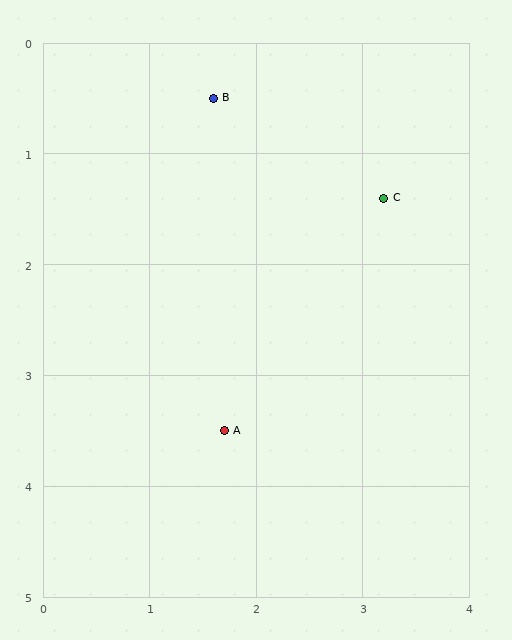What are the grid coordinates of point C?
Point C is at approximately (3.2, 1.4).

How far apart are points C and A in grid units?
Points C and A are about 2.6 grid units apart.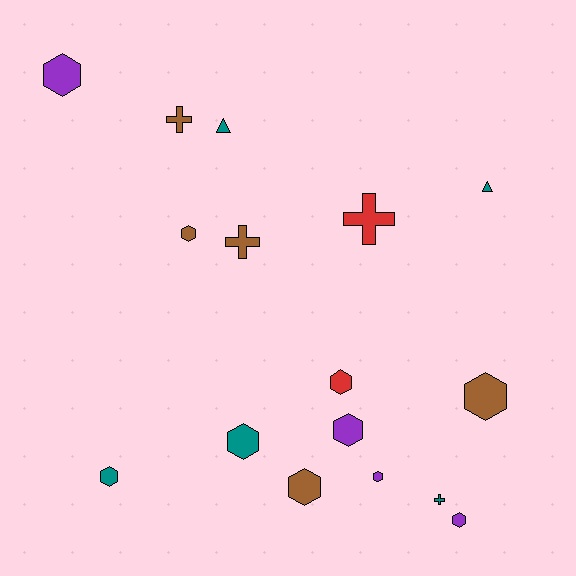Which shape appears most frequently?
Hexagon, with 10 objects.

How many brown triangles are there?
There are no brown triangles.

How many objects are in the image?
There are 16 objects.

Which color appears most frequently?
Teal, with 5 objects.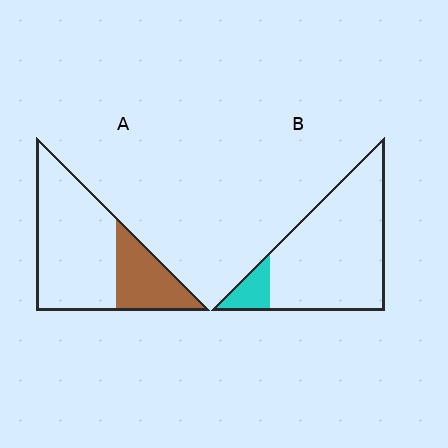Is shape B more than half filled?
No.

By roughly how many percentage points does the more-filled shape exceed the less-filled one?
By roughly 20 percentage points (A over B).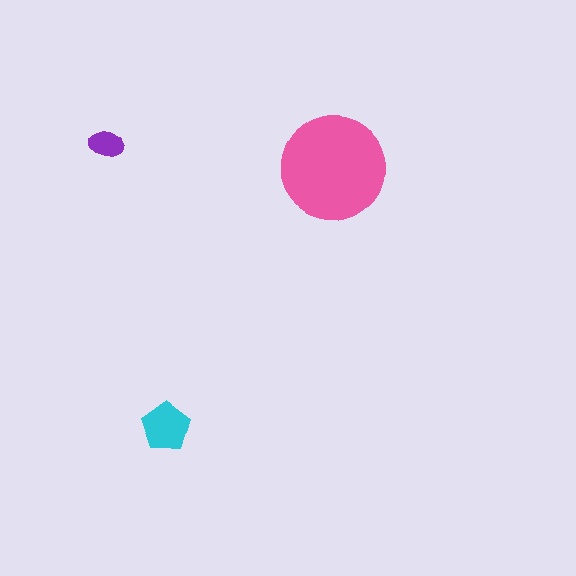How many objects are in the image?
There are 3 objects in the image.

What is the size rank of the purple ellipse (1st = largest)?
3rd.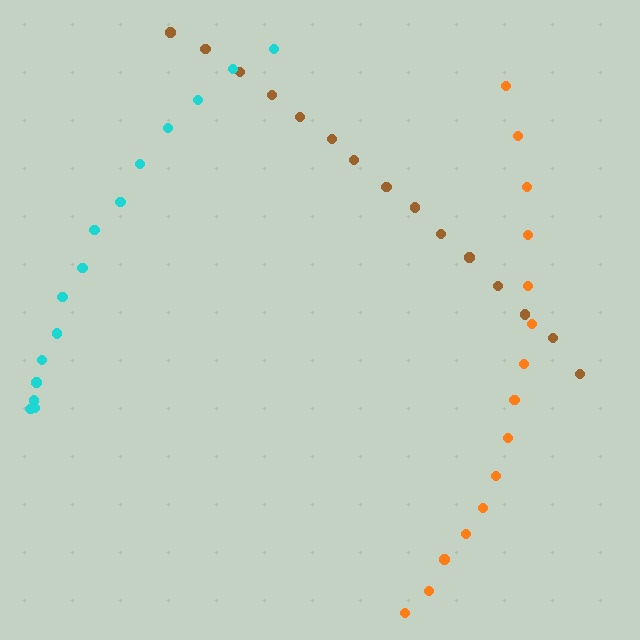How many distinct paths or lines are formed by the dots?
There are 3 distinct paths.